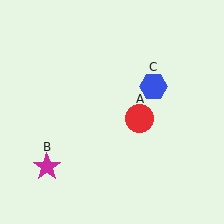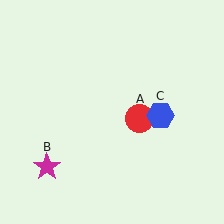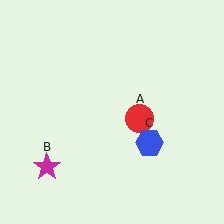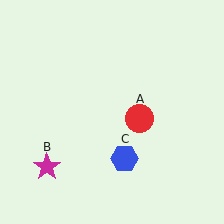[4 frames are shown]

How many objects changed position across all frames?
1 object changed position: blue hexagon (object C).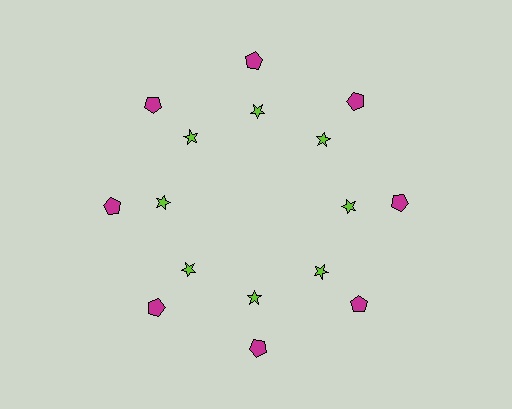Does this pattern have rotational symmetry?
Yes, this pattern has 8-fold rotational symmetry. It looks the same after rotating 45 degrees around the center.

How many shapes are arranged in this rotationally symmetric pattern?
There are 16 shapes, arranged in 8 groups of 2.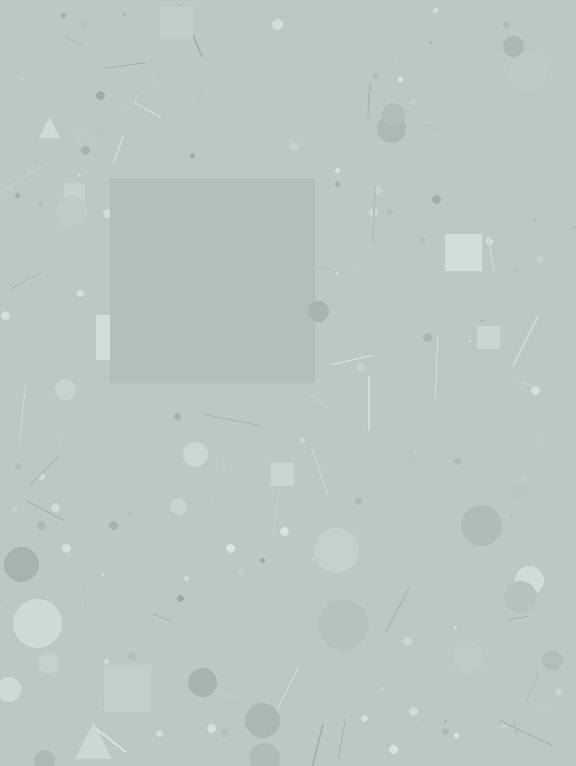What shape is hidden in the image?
A square is hidden in the image.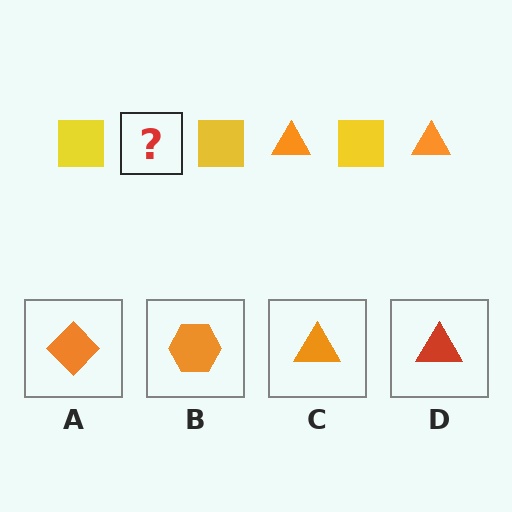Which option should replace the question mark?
Option C.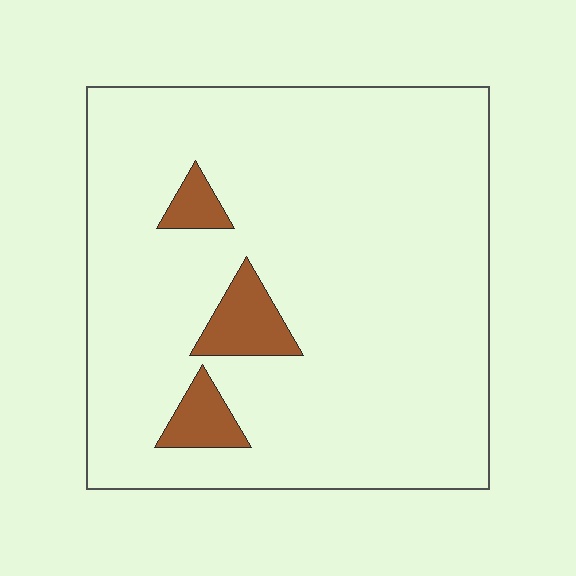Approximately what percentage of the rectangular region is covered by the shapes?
Approximately 10%.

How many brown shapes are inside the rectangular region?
3.